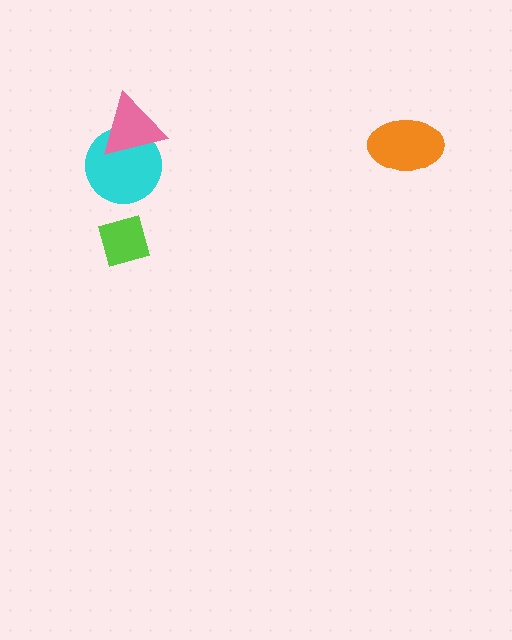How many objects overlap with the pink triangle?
1 object overlaps with the pink triangle.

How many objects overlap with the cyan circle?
1 object overlaps with the cyan circle.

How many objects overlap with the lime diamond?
0 objects overlap with the lime diamond.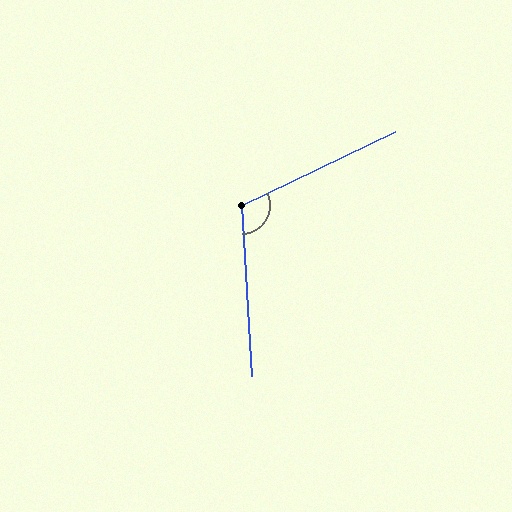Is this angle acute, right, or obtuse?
It is obtuse.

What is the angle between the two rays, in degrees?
Approximately 113 degrees.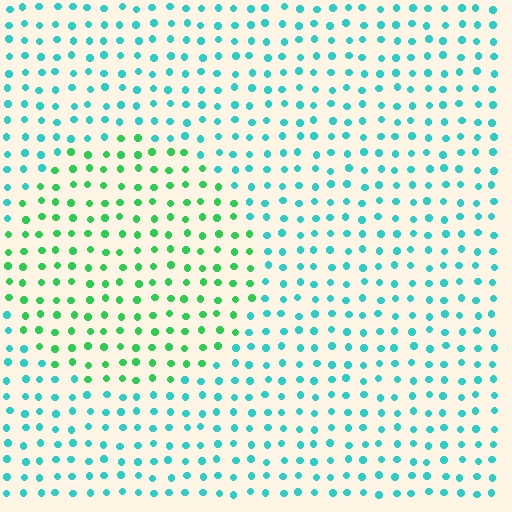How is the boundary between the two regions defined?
The boundary is defined purely by a slight shift in hue (about 42 degrees). Spacing, size, and orientation are identical on both sides.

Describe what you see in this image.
The image is filled with small cyan elements in a uniform arrangement. A circle-shaped region is visible where the elements are tinted to a slightly different hue, forming a subtle color boundary.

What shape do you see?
I see a circle.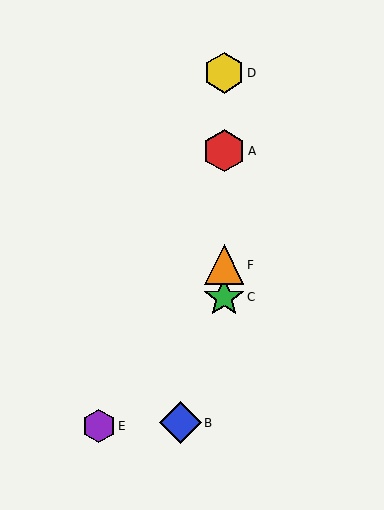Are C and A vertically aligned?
Yes, both are at x≈224.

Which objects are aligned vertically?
Objects A, C, D, F are aligned vertically.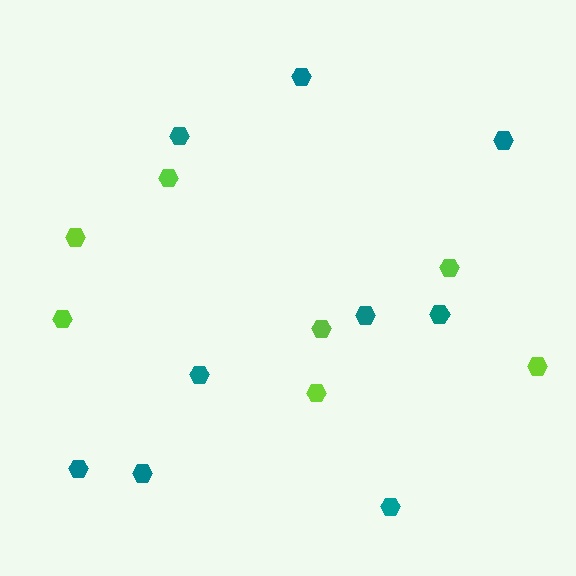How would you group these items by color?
There are 2 groups: one group of lime hexagons (7) and one group of teal hexagons (9).